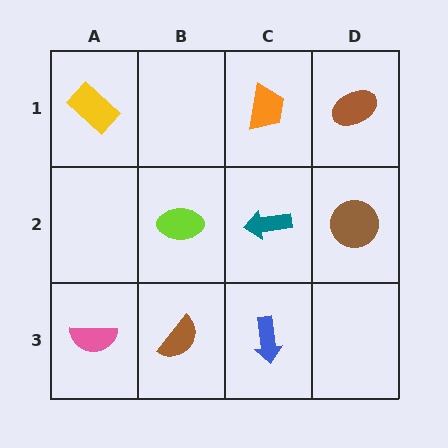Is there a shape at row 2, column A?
No, that cell is empty.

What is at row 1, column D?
A brown ellipse.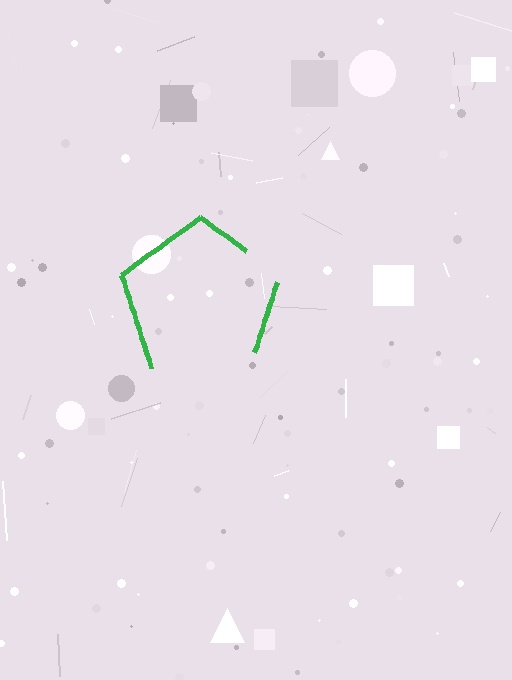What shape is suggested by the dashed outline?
The dashed outline suggests a pentagon.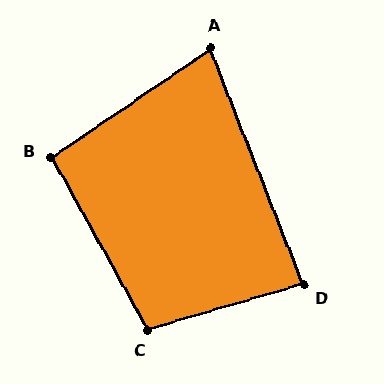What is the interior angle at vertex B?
Approximately 95 degrees (obtuse).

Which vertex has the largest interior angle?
C, at approximately 103 degrees.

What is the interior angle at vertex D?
Approximately 85 degrees (acute).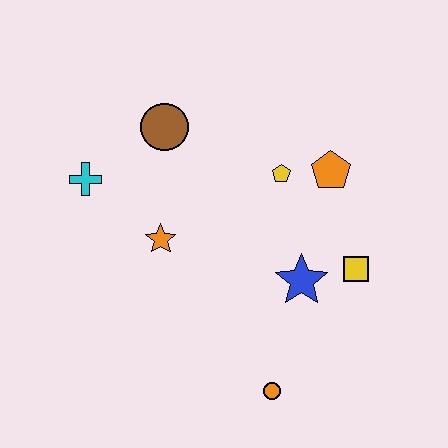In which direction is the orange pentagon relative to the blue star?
The orange pentagon is above the blue star.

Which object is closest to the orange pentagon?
The yellow pentagon is closest to the orange pentagon.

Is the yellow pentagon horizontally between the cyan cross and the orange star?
No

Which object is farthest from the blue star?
The cyan cross is farthest from the blue star.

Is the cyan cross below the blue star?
No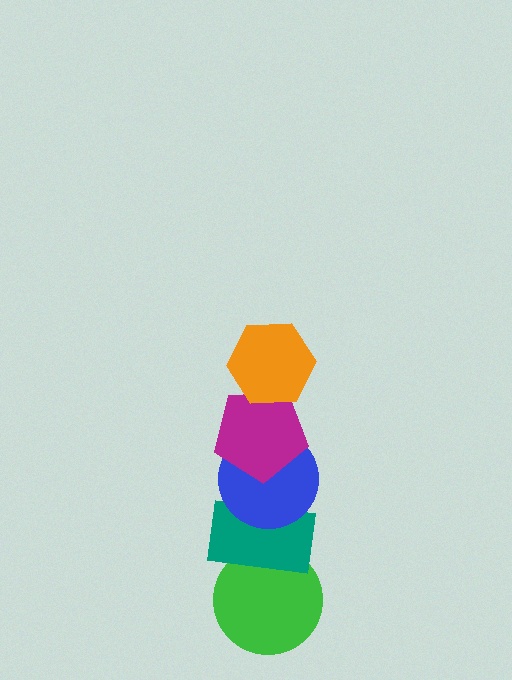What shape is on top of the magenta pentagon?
The orange hexagon is on top of the magenta pentagon.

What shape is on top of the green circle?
The teal rectangle is on top of the green circle.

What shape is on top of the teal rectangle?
The blue circle is on top of the teal rectangle.